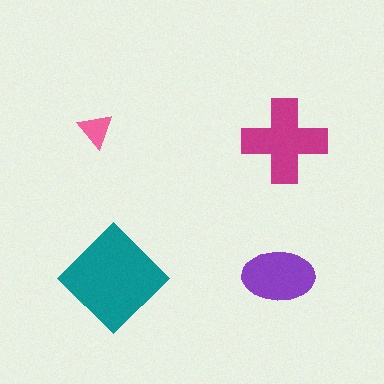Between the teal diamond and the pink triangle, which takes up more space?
The teal diamond.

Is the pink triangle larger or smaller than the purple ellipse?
Smaller.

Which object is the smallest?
The pink triangle.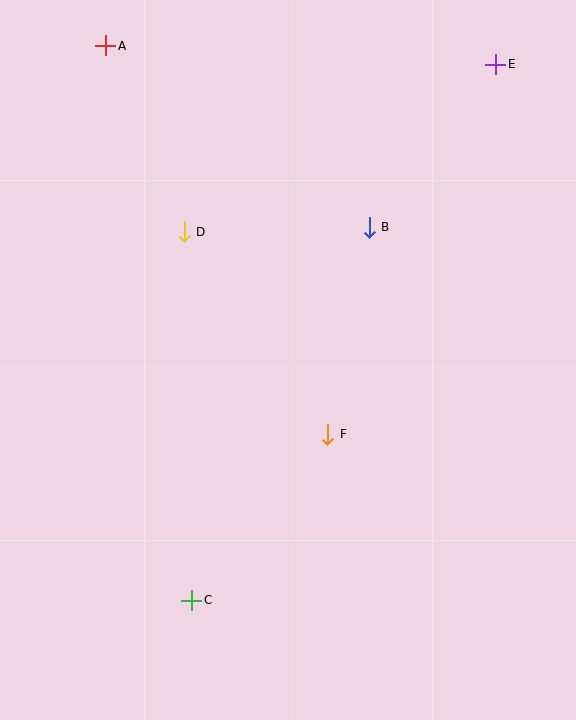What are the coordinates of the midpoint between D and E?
The midpoint between D and E is at (340, 148).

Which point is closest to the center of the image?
Point F at (328, 434) is closest to the center.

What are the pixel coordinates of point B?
Point B is at (369, 227).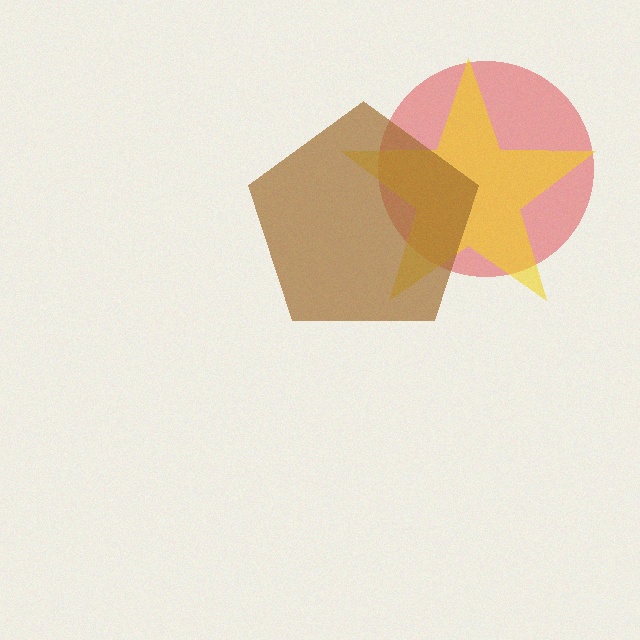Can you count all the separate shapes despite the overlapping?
Yes, there are 3 separate shapes.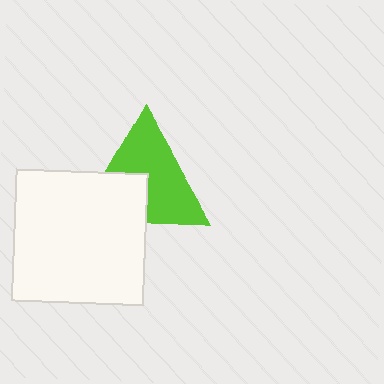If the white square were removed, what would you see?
You would see the complete lime triangle.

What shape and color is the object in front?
The object in front is a white square.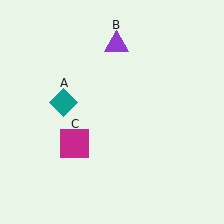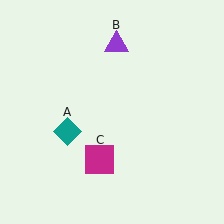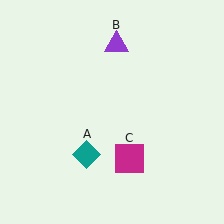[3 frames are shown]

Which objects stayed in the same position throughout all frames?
Purple triangle (object B) remained stationary.